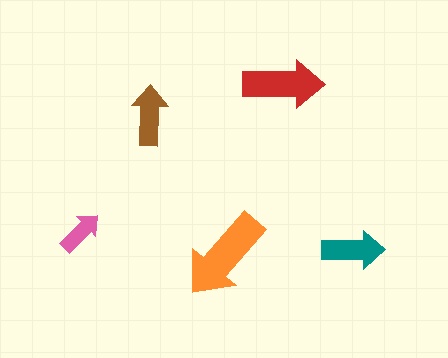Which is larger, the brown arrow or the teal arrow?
The teal one.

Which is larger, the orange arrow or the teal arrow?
The orange one.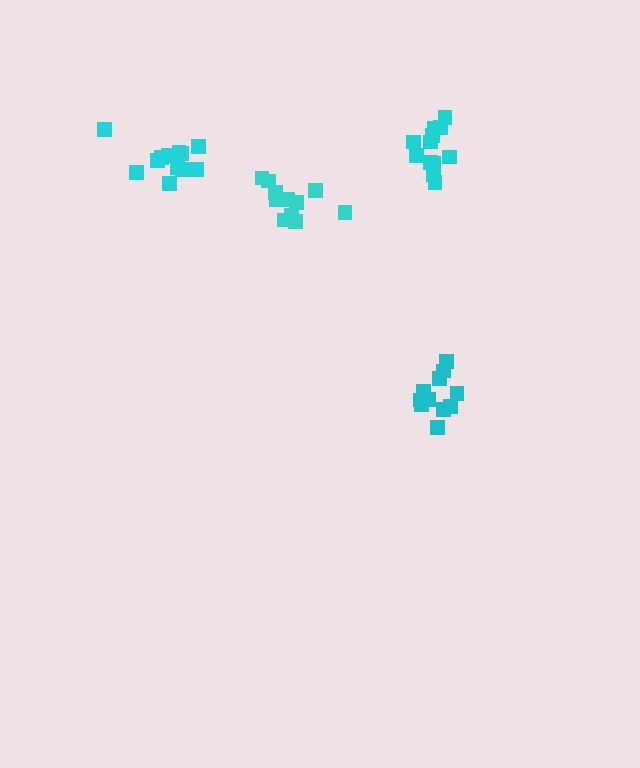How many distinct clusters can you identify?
There are 4 distinct clusters.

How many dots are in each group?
Group 1: 11 dots, Group 2: 12 dots, Group 3: 11 dots, Group 4: 12 dots (46 total).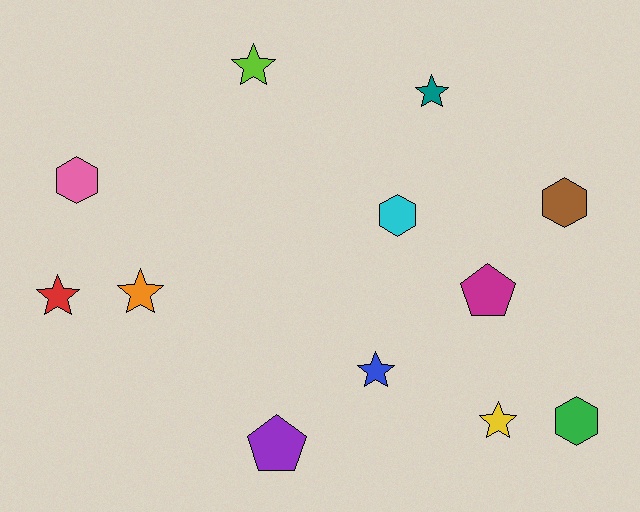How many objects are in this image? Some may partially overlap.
There are 12 objects.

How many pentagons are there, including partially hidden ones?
There are 2 pentagons.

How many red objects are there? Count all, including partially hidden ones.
There is 1 red object.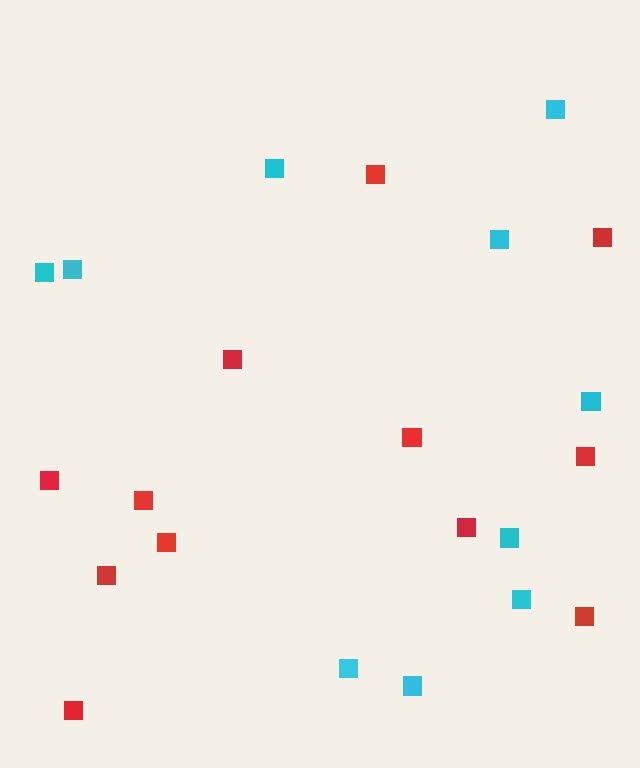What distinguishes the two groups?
There are 2 groups: one group of red squares (12) and one group of cyan squares (10).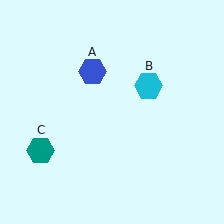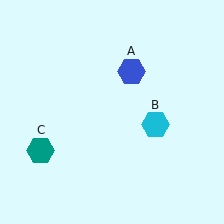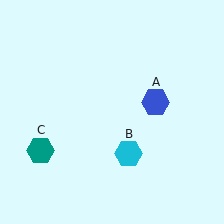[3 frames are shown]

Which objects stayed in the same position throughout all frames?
Teal hexagon (object C) remained stationary.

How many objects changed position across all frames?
2 objects changed position: blue hexagon (object A), cyan hexagon (object B).